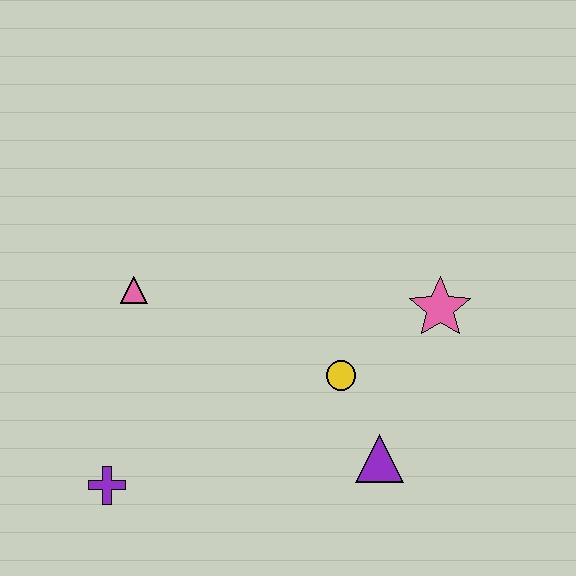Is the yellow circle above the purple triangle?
Yes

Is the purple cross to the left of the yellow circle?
Yes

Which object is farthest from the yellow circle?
The purple cross is farthest from the yellow circle.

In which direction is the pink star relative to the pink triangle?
The pink star is to the right of the pink triangle.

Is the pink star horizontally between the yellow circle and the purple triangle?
No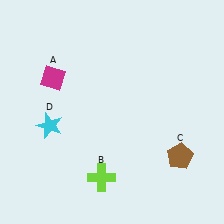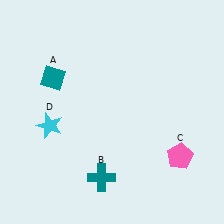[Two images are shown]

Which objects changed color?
A changed from magenta to teal. B changed from lime to teal. C changed from brown to pink.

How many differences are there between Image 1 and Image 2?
There are 3 differences between the two images.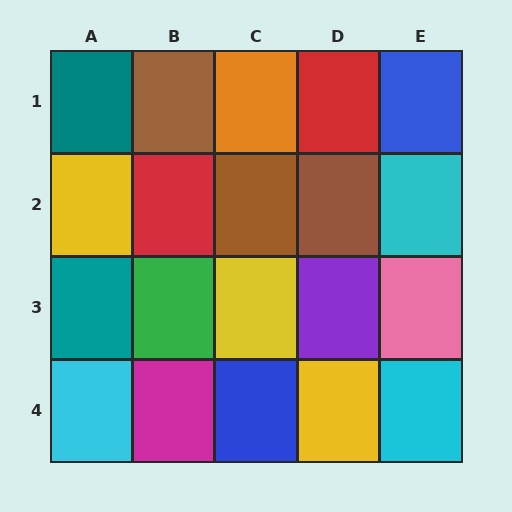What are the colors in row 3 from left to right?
Teal, green, yellow, purple, pink.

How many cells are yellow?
3 cells are yellow.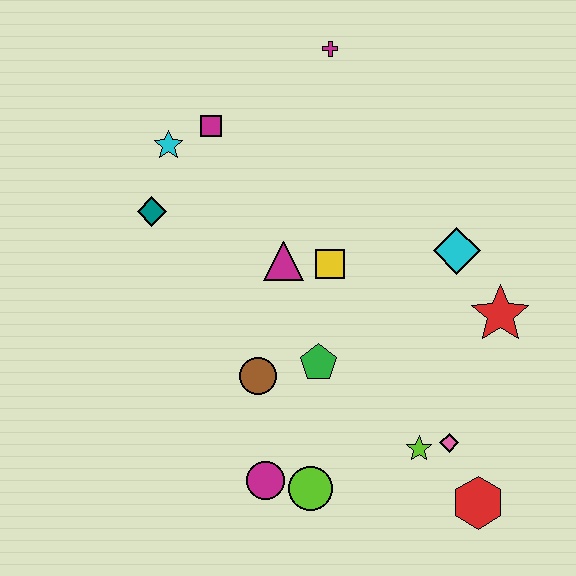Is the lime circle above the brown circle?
No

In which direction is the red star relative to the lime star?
The red star is above the lime star.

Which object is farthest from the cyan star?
The red hexagon is farthest from the cyan star.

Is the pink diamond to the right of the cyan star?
Yes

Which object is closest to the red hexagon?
The pink diamond is closest to the red hexagon.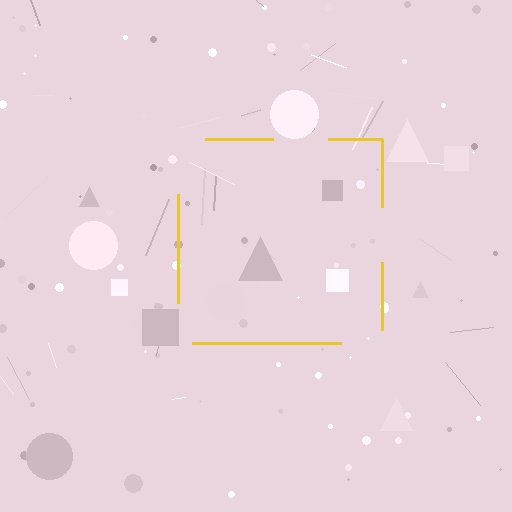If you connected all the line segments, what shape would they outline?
They would outline a square.